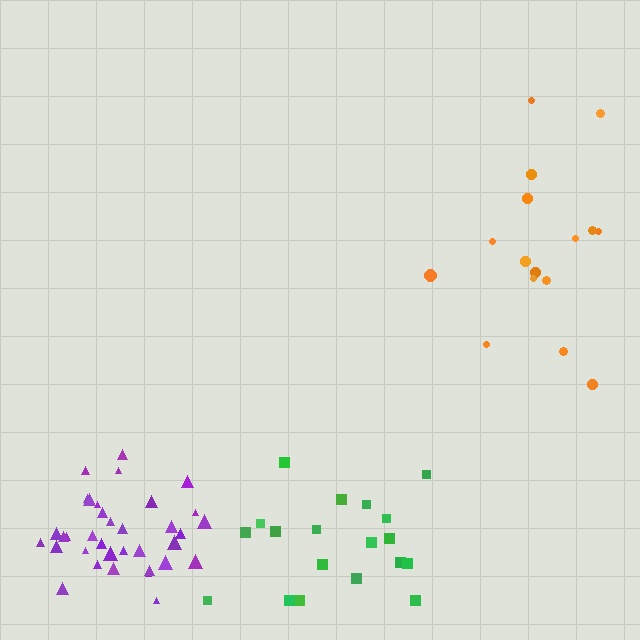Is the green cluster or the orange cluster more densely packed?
Green.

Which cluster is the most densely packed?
Purple.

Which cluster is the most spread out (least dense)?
Orange.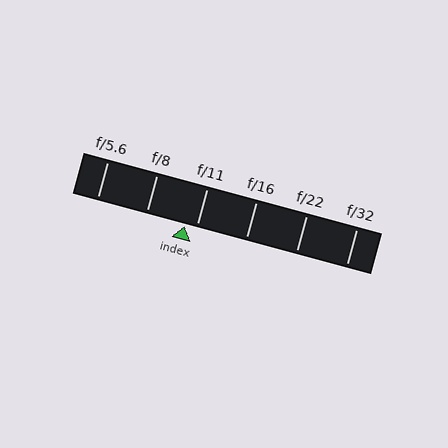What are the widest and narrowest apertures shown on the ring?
The widest aperture shown is f/5.6 and the narrowest is f/32.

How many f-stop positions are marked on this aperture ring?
There are 6 f-stop positions marked.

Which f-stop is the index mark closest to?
The index mark is closest to f/11.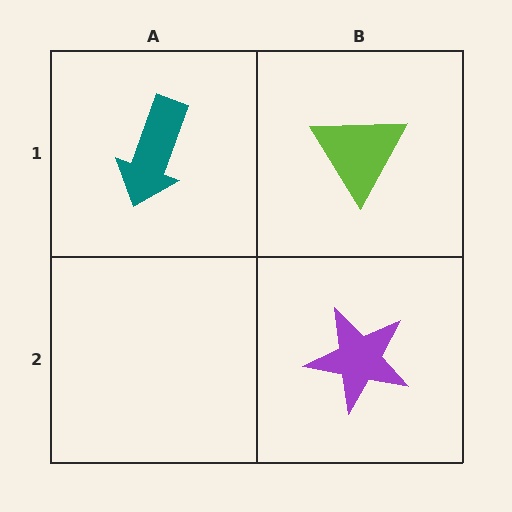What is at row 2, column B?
A purple star.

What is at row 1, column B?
A lime triangle.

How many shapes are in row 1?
2 shapes.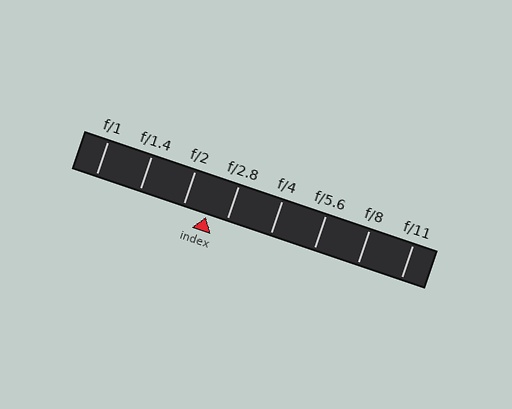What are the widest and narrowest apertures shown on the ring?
The widest aperture shown is f/1 and the narrowest is f/11.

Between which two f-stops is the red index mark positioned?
The index mark is between f/2 and f/2.8.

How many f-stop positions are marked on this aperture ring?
There are 8 f-stop positions marked.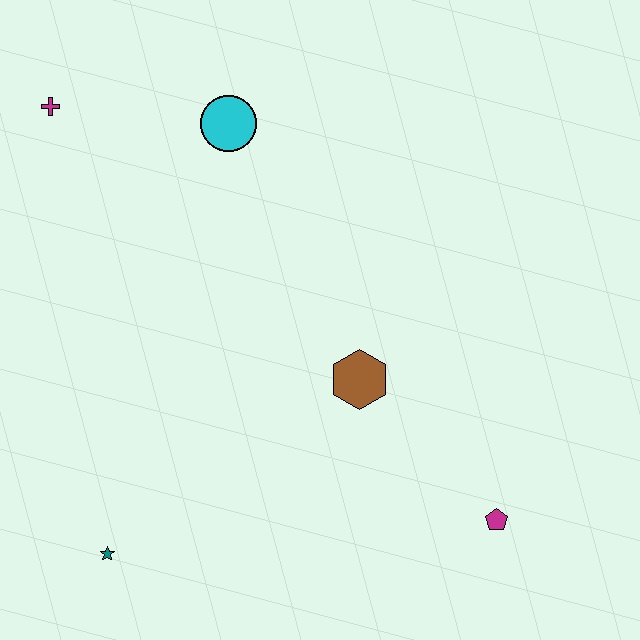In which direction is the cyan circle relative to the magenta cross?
The cyan circle is to the right of the magenta cross.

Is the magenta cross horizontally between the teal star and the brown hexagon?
No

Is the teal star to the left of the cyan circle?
Yes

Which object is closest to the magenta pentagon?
The brown hexagon is closest to the magenta pentagon.